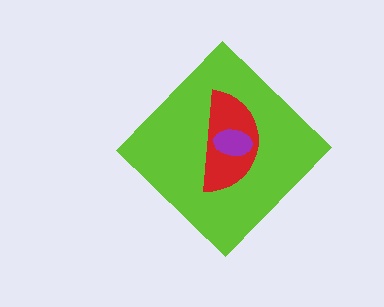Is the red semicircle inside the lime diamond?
Yes.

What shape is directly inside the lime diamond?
The red semicircle.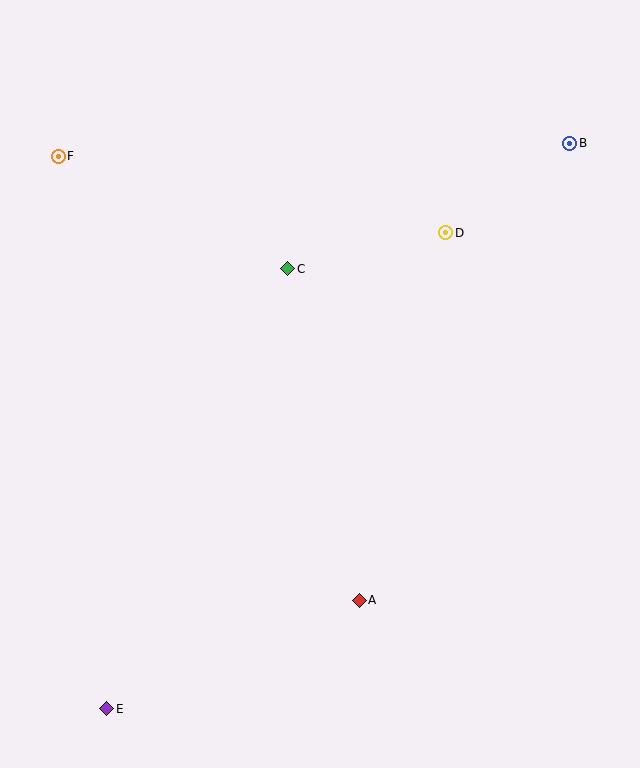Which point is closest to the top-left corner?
Point F is closest to the top-left corner.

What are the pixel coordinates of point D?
Point D is at (446, 233).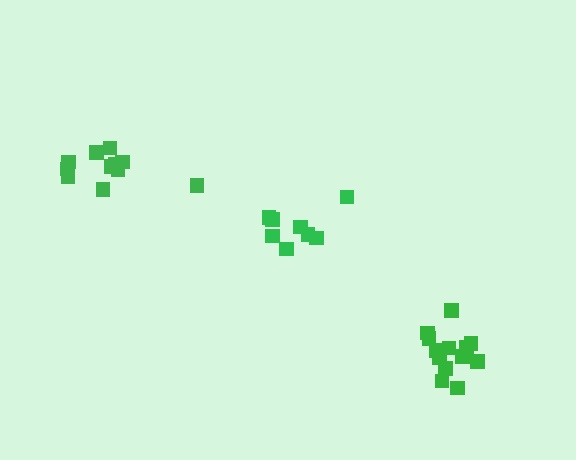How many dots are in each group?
Group 1: 14 dots, Group 2: 8 dots, Group 3: 11 dots (33 total).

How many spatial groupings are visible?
There are 3 spatial groupings.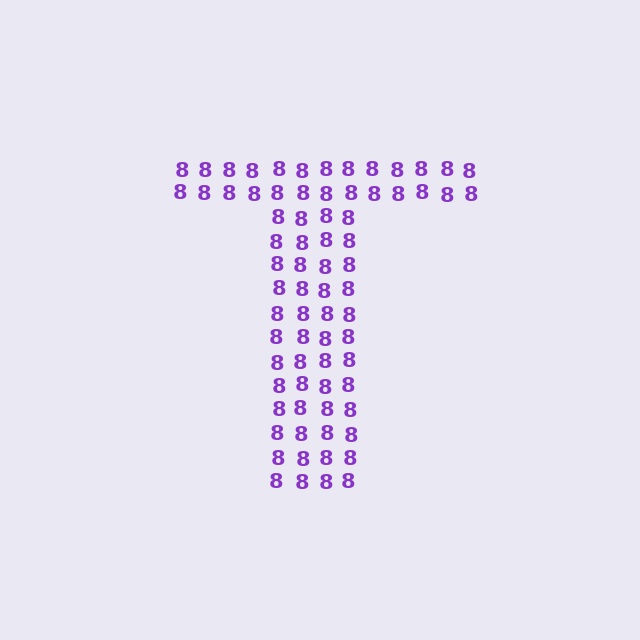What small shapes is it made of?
It is made of small digit 8's.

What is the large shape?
The large shape is the letter T.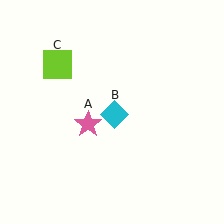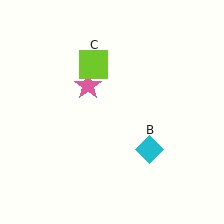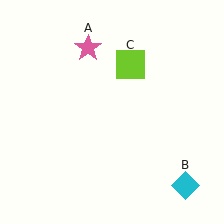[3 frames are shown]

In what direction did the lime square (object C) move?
The lime square (object C) moved right.